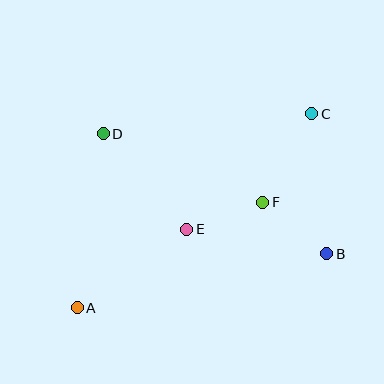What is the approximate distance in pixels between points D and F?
The distance between D and F is approximately 174 pixels.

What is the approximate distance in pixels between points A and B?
The distance between A and B is approximately 255 pixels.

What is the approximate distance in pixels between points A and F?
The distance between A and F is approximately 213 pixels.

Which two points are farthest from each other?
Points A and C are farthest from each other.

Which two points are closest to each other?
Points E and F are closest to each other.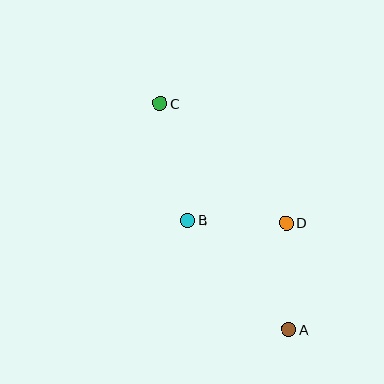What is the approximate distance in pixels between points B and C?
The distance between B and C is approximately 120 pixels.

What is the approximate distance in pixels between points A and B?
The distance between A and B is approximately 149 pixels.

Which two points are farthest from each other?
Points A and C are farthest from each other.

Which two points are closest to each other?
Points B and D are closest to each other.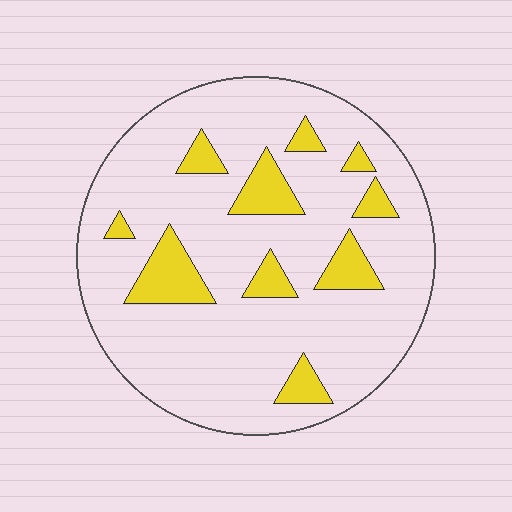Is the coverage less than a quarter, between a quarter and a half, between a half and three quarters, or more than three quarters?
Less than a quarter.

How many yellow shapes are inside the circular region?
10.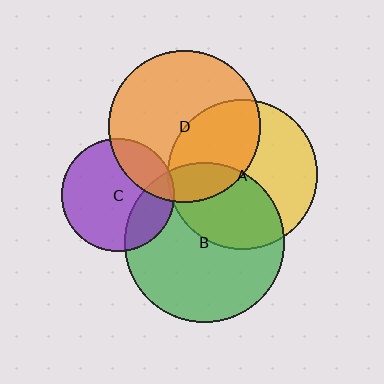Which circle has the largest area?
Circle B (green).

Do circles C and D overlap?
Yes.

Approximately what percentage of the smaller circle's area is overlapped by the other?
Approximately 25%.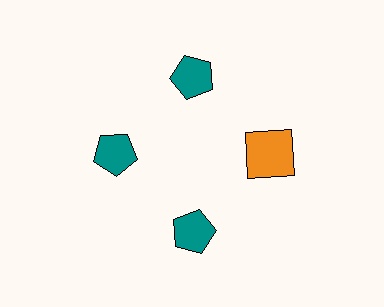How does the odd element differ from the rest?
It differs in both color (orange instead of teal) and shape (square instead of pentagon).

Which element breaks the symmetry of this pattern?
The orange square at roughly the 3 o'clock position breaks the symmetry. All other shapes are teal pentagons.